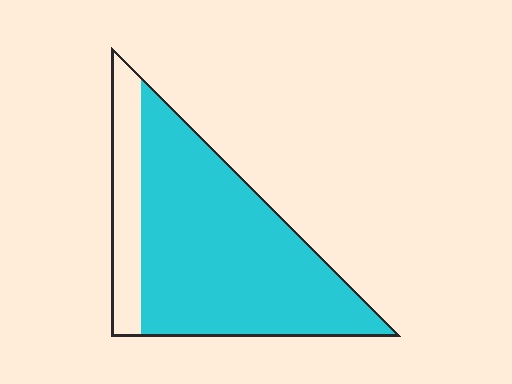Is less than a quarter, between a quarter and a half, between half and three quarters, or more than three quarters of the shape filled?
More than three quarters.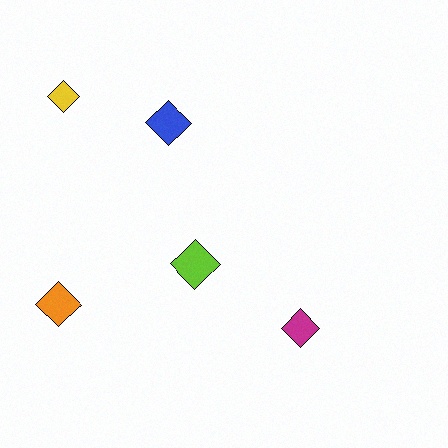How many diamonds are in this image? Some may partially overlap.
There are 5 diamonds.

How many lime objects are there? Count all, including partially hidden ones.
There is 1 lime object.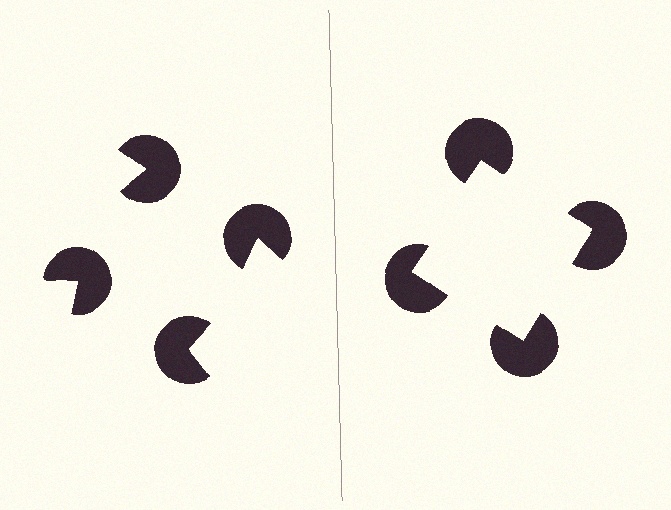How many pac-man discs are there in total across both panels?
8 — 4 on each side.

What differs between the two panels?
The pac-man discs are positioned identically on both sides; only the wedge orientations differ. On the right they align to a square; on the left they are misaligned.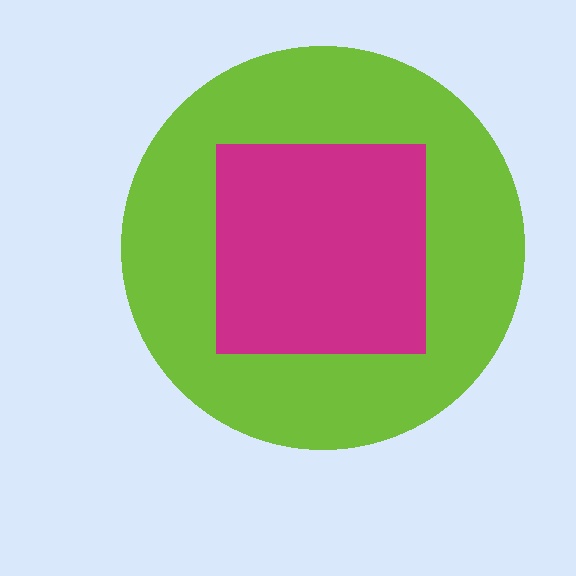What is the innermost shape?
The magenta square.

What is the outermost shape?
The lime circle.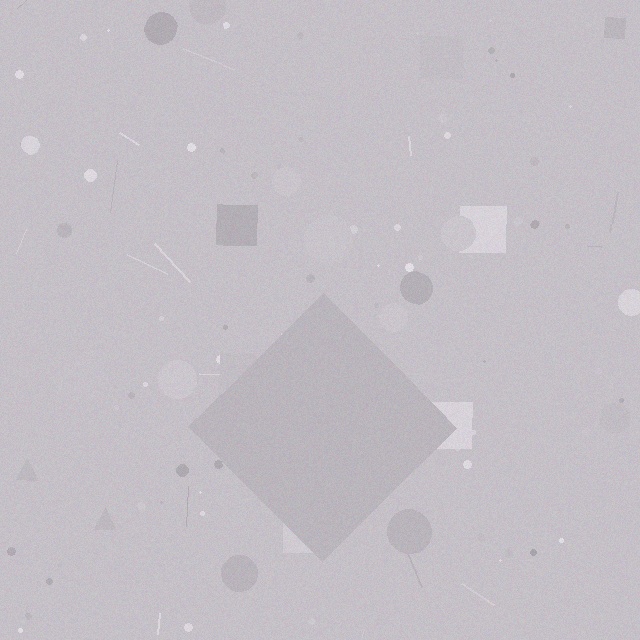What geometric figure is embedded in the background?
A diamond is embedded in the background.